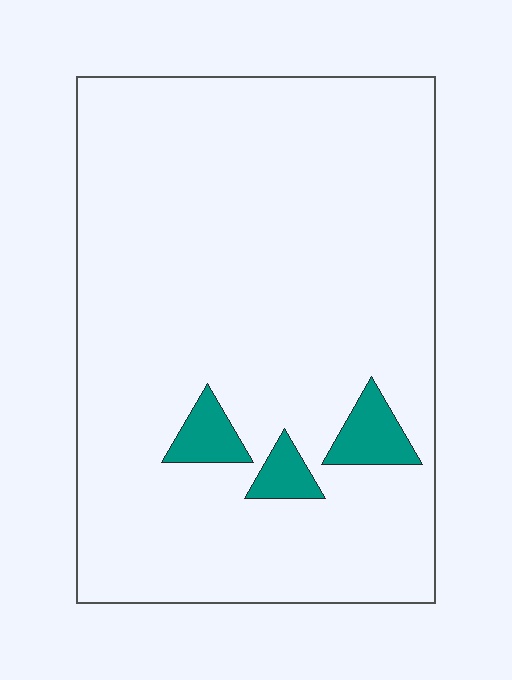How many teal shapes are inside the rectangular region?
3.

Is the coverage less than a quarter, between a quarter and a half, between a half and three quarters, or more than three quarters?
Less than a quarter.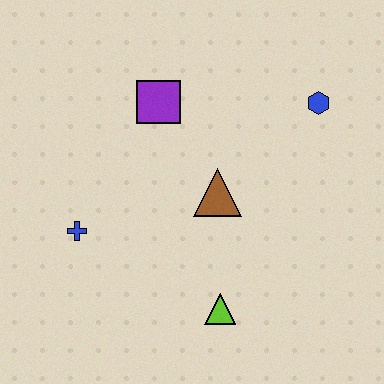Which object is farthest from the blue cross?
The blue hexagon is farthest from the blue cross.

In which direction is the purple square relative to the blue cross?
The purple square is above the blue cross.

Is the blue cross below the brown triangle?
Yes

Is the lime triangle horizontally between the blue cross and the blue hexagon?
Yes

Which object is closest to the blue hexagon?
The brown triangle is closest to the blue hexagon.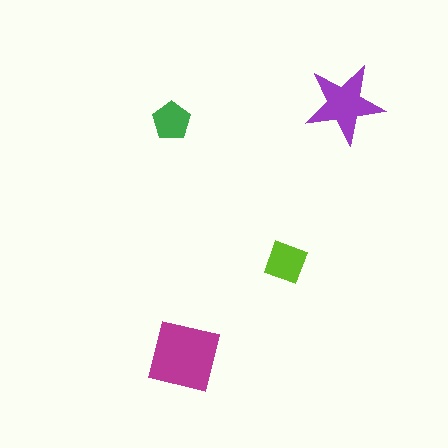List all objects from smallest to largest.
The green pentagon, the lime diamond, the purple star, the magenta square.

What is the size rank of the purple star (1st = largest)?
2nd.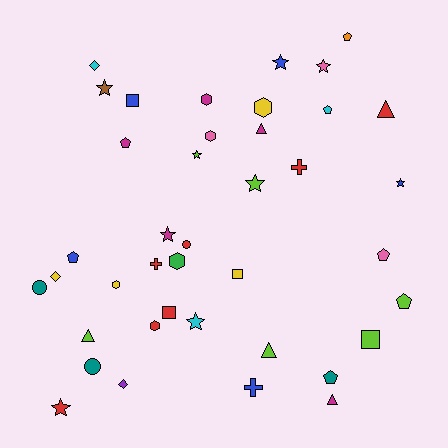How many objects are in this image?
There are 40 objects.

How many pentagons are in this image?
There are 7 pentagons.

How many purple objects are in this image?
There is 1 purple object.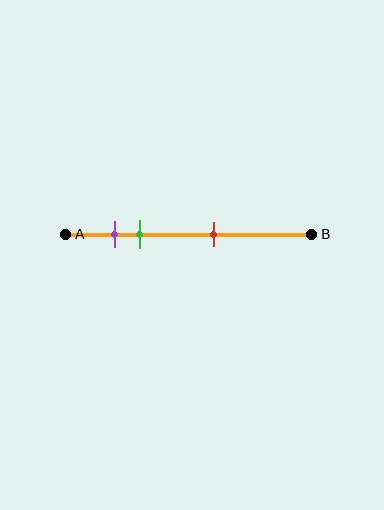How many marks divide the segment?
There are 3 marks dividing the segment.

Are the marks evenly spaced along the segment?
No, the marks are not evenly spaced.